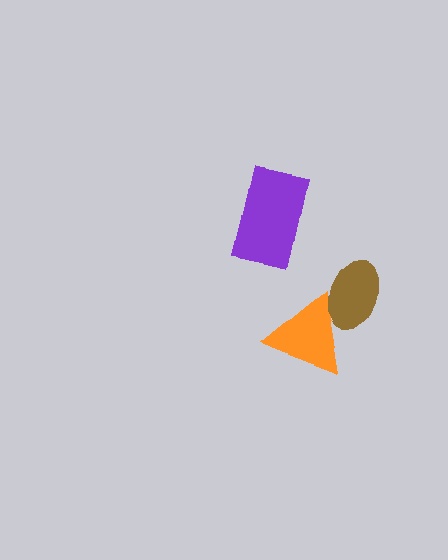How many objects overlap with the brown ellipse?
1 object overlaps with the brown ellipse.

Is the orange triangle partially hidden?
Yes, it is partially covered by another shape.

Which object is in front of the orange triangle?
The brown ellipse is in front of the orange triangle.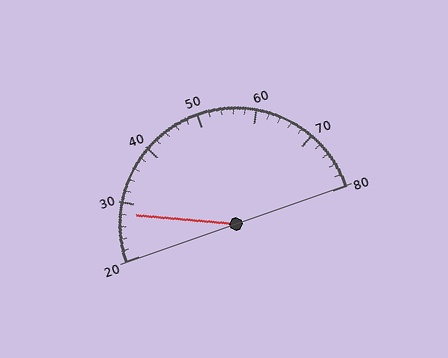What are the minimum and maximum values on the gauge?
The gauge ranges from 20 to 80.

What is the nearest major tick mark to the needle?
The nearest major tick mark is 30.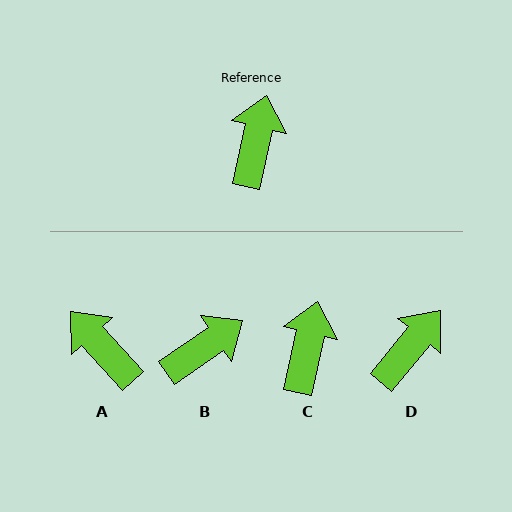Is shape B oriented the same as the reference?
No, it is off by about 43 degrees.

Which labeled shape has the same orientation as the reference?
C.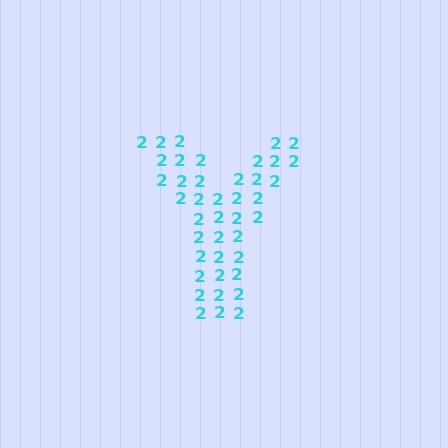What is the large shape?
The large shape is the letter Y.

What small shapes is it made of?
It is made of small digit 2's.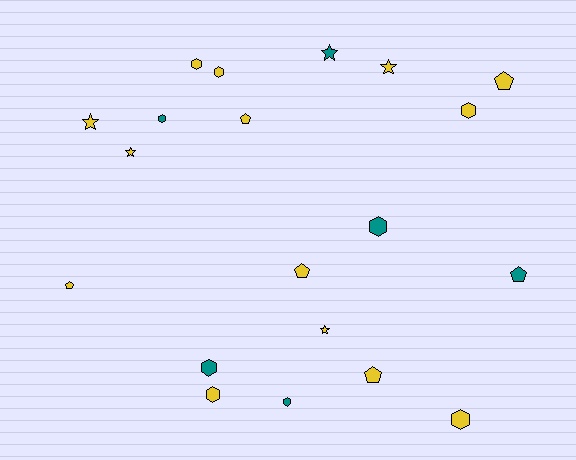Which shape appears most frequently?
Hexagon, with 9 objects.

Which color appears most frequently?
Yellow, with 14 objects.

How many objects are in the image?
There are 20 objects.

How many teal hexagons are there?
There are 4 teal hexagons.